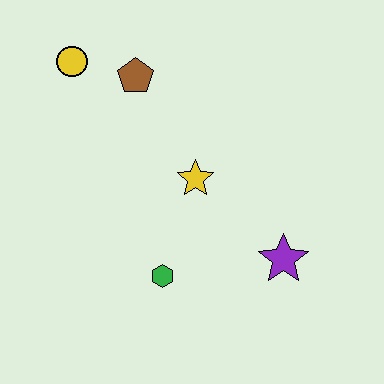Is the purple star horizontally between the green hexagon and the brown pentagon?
No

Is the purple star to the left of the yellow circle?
No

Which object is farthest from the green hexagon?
The yellow circle is farthest from the green hexagon.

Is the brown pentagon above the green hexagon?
Yes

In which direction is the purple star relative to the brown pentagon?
The purple star is below the brown pentagon.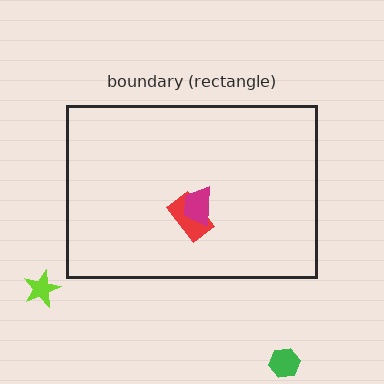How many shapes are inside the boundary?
2 inside, 2 outside.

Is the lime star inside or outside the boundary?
Outside.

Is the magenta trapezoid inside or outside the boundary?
Inside.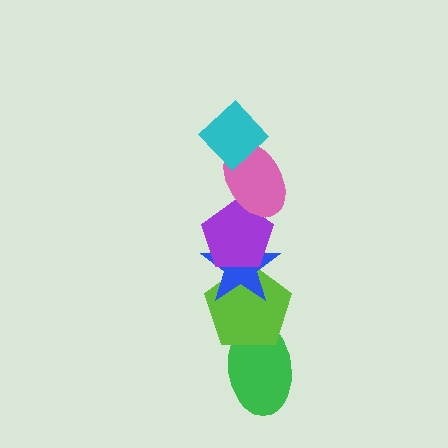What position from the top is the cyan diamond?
The cyan diamond is 1st from the top.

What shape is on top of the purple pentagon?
The pink ellipse is on top of the purple pentagon.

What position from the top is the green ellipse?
The green ellipse is 6th from the top.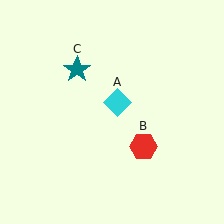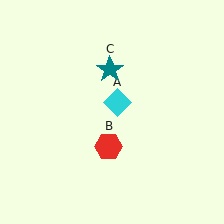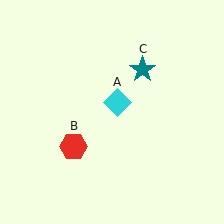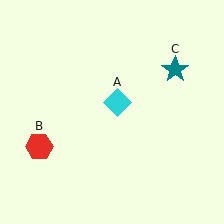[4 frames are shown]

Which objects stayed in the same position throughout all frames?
Cyan diamond (object A) remained stationary.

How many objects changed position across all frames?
2 objects changed position: red hexagon (object B), teal star (object C).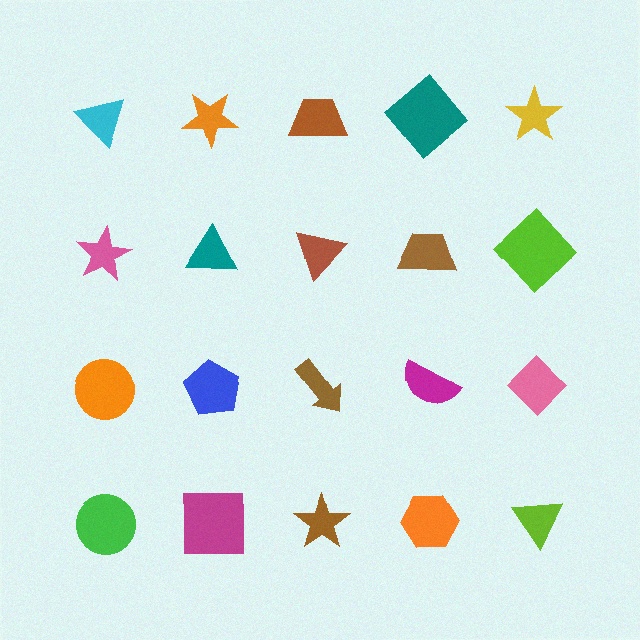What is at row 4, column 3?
A brown star.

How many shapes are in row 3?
5 shapes.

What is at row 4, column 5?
A lime triangle.